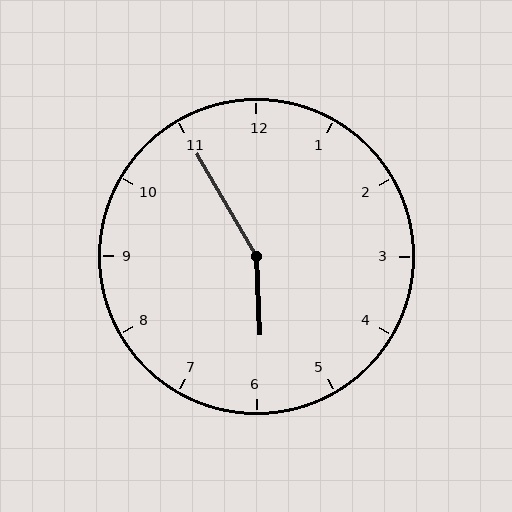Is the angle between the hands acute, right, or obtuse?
It is obtuse.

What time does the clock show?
5:55.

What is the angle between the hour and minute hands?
Approximately 152 degrees.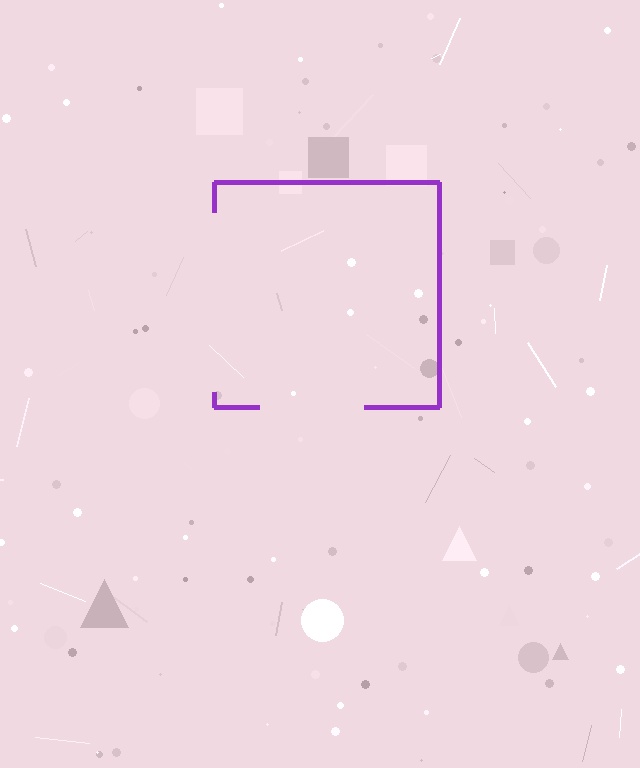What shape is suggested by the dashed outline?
The dashed outline suggests a square.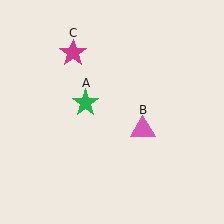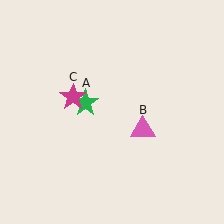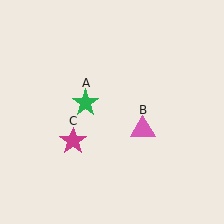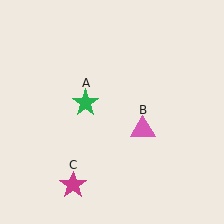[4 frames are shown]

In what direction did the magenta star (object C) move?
The magenta star (object C) moved down.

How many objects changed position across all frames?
1 object changed position: magenta star (object C).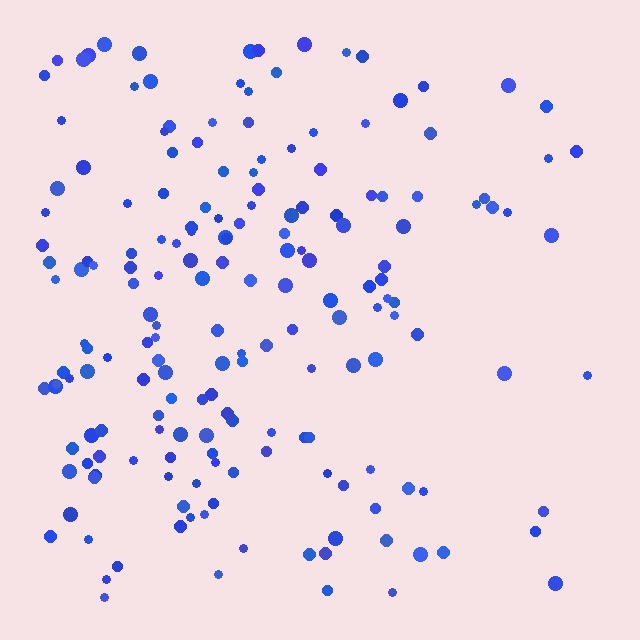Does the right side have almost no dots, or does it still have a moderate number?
Still a moderate number, just noticeably fewer than the left.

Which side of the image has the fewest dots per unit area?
The right.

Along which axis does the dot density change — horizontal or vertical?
Horizontal.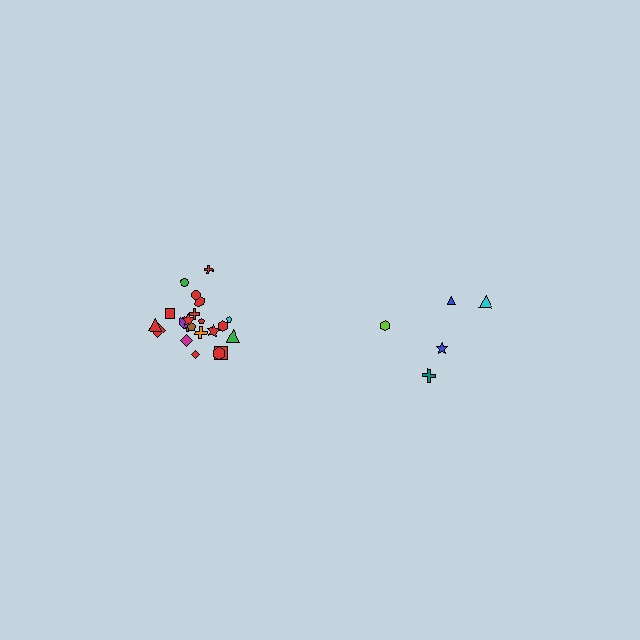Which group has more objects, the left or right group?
The left group.